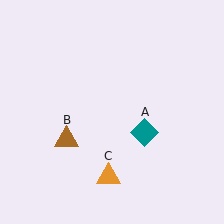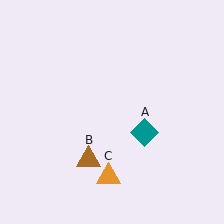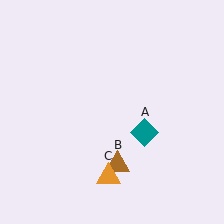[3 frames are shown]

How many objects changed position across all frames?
1 object changed position: brown triangle (object B).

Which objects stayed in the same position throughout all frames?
Teal diamond (object A) and orange triangle (object C) remained stationary.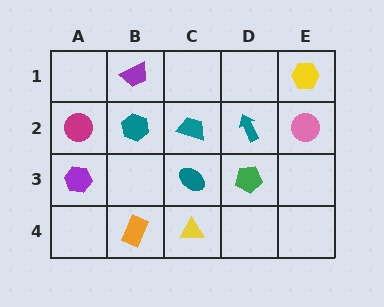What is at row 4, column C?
A yellow triangle.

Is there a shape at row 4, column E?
No, that cell is empty.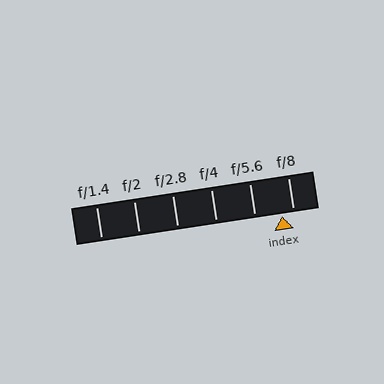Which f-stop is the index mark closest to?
The index mark is closest to f/8.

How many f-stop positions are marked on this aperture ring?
There are 6 f-stop positions marked.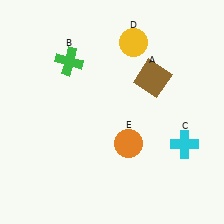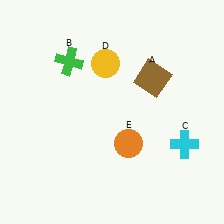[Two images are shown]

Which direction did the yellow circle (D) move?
The yellow circle (D) moved left.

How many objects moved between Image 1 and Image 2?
1 object moved between the two images.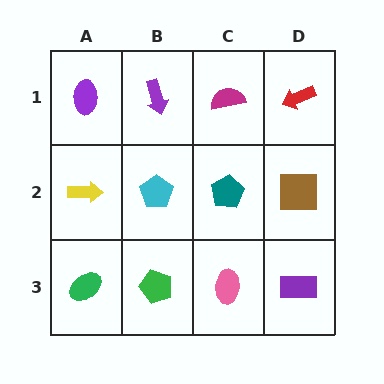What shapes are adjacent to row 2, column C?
A magenta semicircle (row 1, column C), a pink ellipse (row 3, column C), a cyan pentagon (row 2, column B), a brown square (row 2, column D).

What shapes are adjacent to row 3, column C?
A teal pentagon (row 2, column C), a green pentagon (row 3, column B), a purple rectangle (row 3, column D).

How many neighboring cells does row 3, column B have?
3.